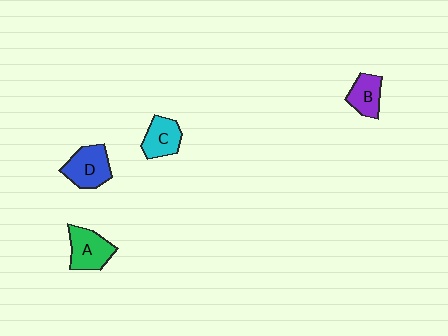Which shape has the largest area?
Shape D (blue).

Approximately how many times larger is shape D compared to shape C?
Approximately 1.2 times.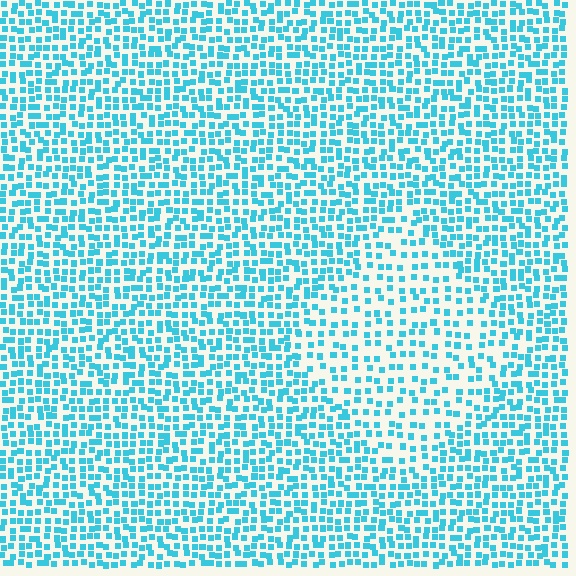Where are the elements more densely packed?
The elements are more densely packed outside the diamond boundary.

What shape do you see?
I see a diamond.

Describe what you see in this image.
The image contains small cyan elements arranged at two different densities. A diamond-shaped region is visible where the elements are less densely packed than the surrounding area.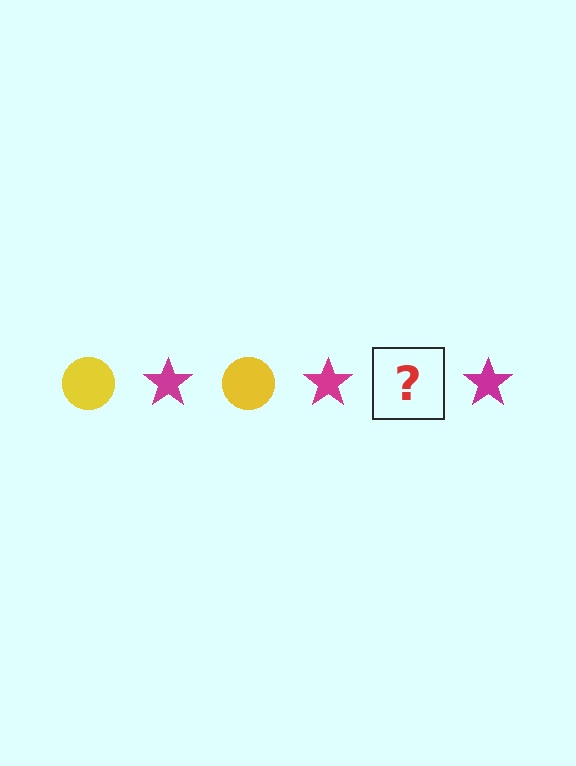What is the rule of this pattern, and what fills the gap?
The rule is that the pattern alternates between yellow circle and magenta star. The gap should be filled with a yellow circle.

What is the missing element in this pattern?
The missing element is a yellow circle.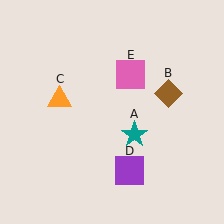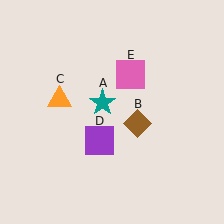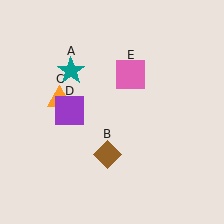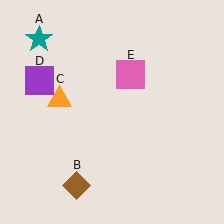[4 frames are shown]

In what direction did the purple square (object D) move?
The purple square (object D) moved up and to the left.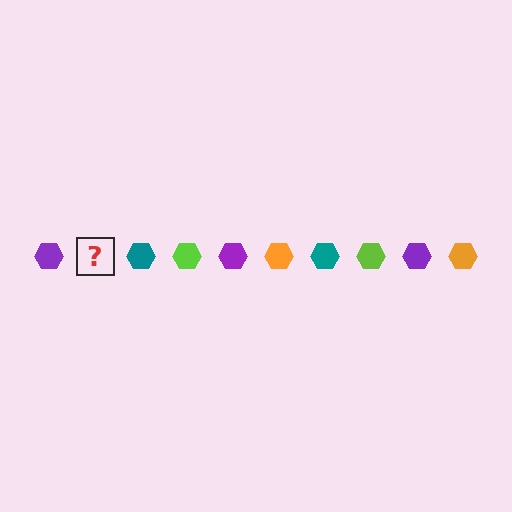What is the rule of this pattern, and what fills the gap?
The rule is that the pattern cycles through purple, orange, teal, lime hexagons. The gap should be filled with an orange hexagon.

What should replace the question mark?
The question mark should be replaced with an orange hexagon.